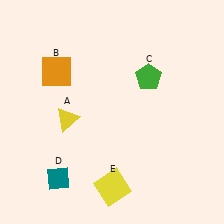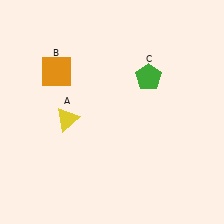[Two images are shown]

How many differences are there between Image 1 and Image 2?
There are 2 differences between the two images.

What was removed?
The teal diamond (D), the yellow square (E) were removed in Image 2.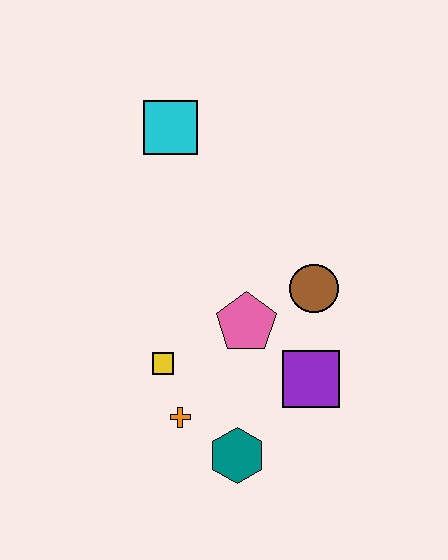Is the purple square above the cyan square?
No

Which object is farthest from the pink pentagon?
The cyan square is farthest from the pink pentagon.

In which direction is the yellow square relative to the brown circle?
The yellow square is to the left of the brown circle.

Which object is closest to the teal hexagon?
The orange cross is closest to the teal hexagon.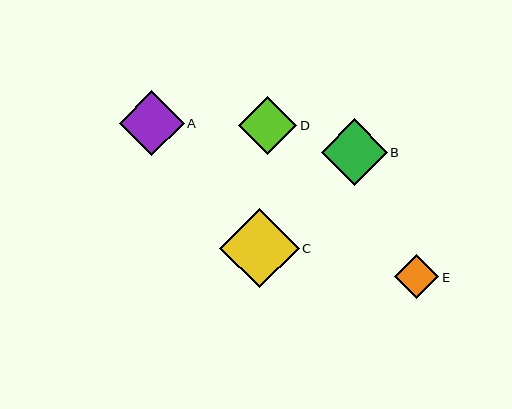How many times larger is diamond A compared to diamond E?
Diamond A is approximately 1.5 times the size of diamond E.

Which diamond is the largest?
Diamond C is the largest with a size of approximately 79 pixels.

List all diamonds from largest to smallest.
From largest to smallest: C, B, A, D, E.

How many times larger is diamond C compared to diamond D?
Diamond C is approximately 1.4 times the size of diamond D.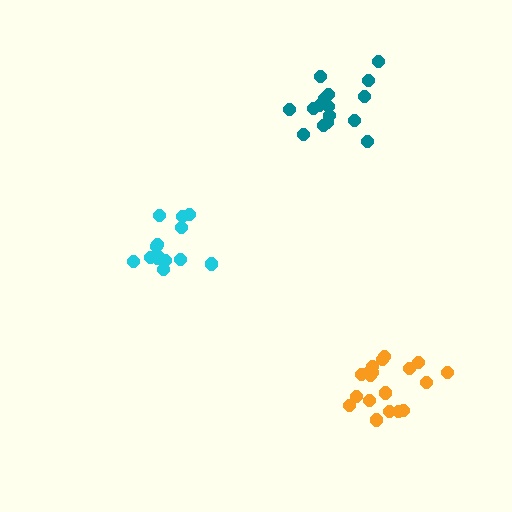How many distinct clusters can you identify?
There are 3 distinct clusters.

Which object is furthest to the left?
The cyan cluster is leftmost.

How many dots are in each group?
Group 1: 14 dots, Group 2: 16 dots, Group 3: 19 dots (49 total).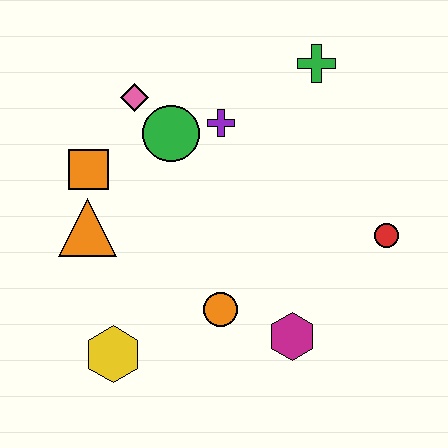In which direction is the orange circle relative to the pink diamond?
The orange circle is below the pink diamond.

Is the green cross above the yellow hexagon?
Yes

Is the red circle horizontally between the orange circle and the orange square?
No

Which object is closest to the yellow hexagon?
The orange circle is closest to the yellow hexagon.